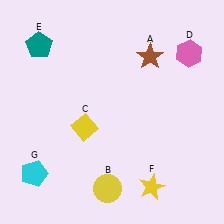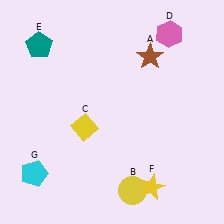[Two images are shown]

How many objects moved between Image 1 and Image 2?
2 objects moved between the two images.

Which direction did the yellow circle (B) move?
The yellow circle (B) moved right.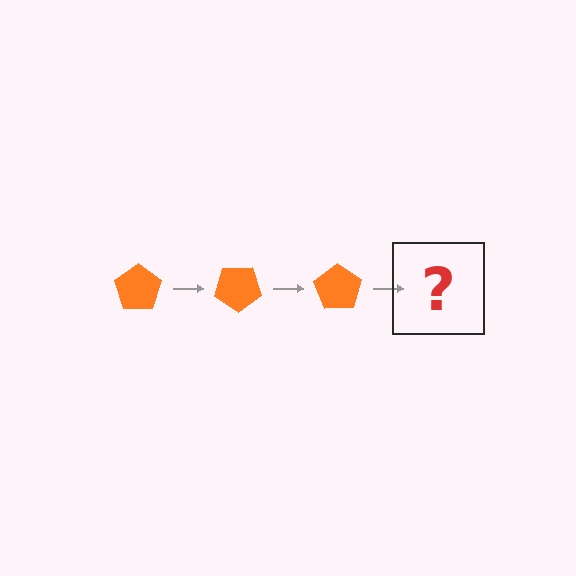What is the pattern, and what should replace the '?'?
The pattern is that the pentagon rotates 35 degrees each step. The '?' should be an orange pentagon rotated 105 degrees.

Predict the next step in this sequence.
The next step is an orange pentagon rotated 105 degrees.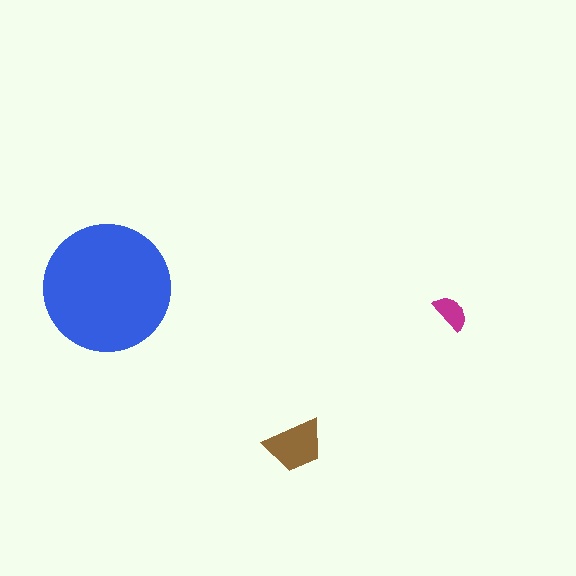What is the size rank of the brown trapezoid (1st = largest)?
2nd.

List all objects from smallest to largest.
The magenta semicircle, the brown trapezoid, the blue circle.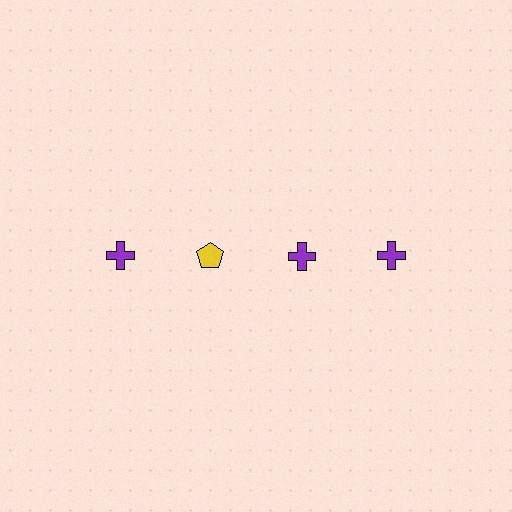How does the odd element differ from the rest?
It differs in both color (yellow instead of purple) and shape (pentagon instead of cross).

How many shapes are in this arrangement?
There are 4 shapes arranged in a grid pattern.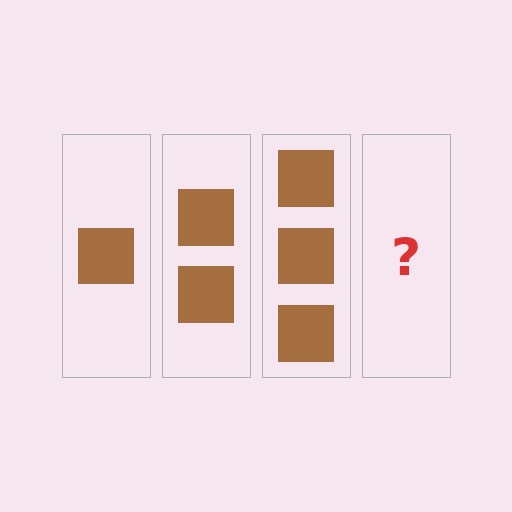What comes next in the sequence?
The next element should be 4 squares.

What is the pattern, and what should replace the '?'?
The pattern is that each step adds one more square. The '?' should be 4 squares.